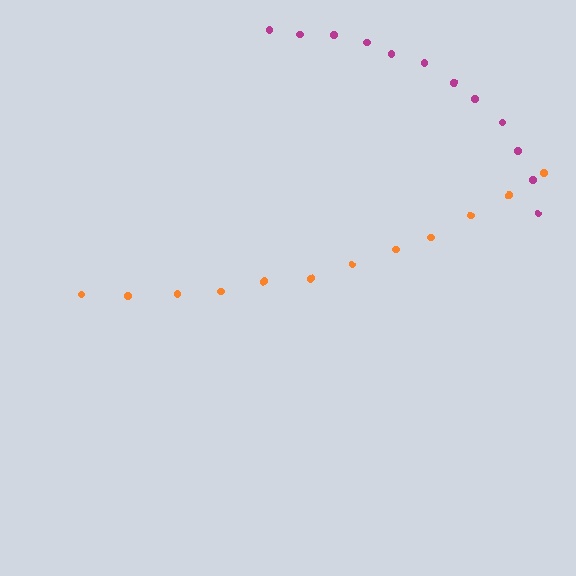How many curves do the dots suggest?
There are 2 distinct paths.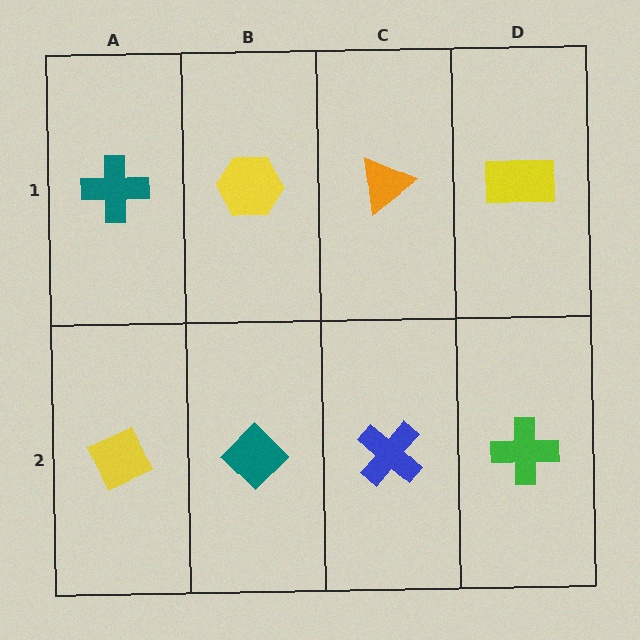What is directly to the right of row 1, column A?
A yellow hexagon.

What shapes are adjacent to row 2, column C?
An orange triangle (row 1, column C), a teal diamond (row 2, column B), a green cross (row 2, column D).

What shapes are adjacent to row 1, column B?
A teal diamond (row 2, column B), a teal cross (row 1, column A), an orange triangle (row 1, column C).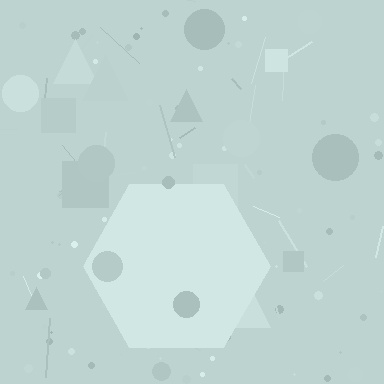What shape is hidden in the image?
A hexagon is hidden in the image.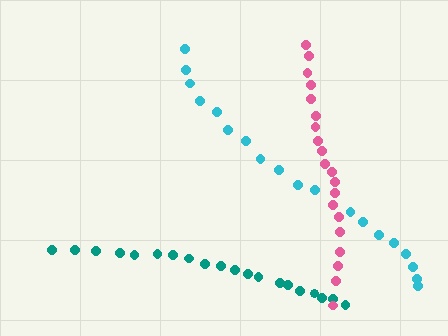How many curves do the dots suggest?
There are 3 distinct paths.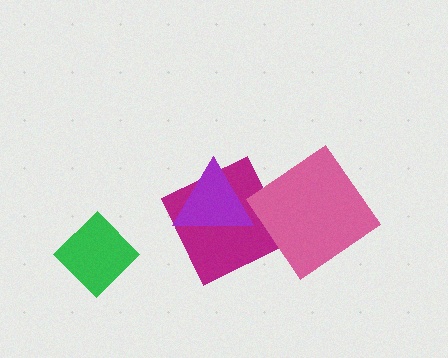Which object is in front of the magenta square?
The purple triangle is in front of the magenta square.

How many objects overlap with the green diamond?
0 objects overlap with the green diamond.